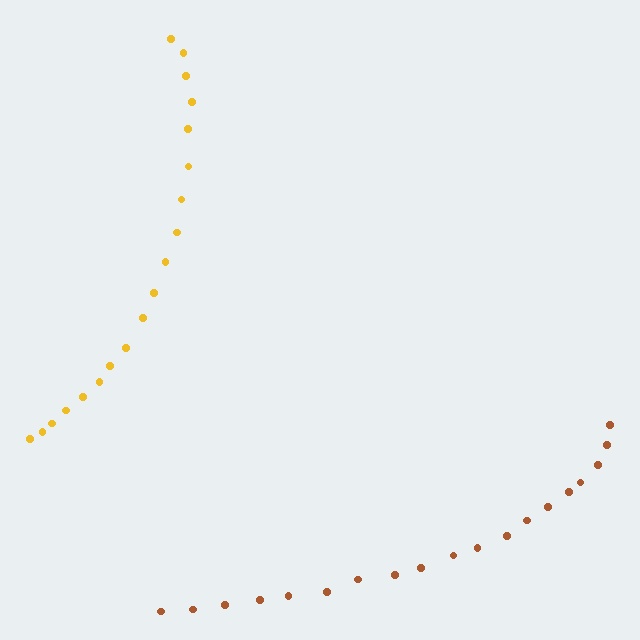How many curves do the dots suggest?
There are 2 distinct paths.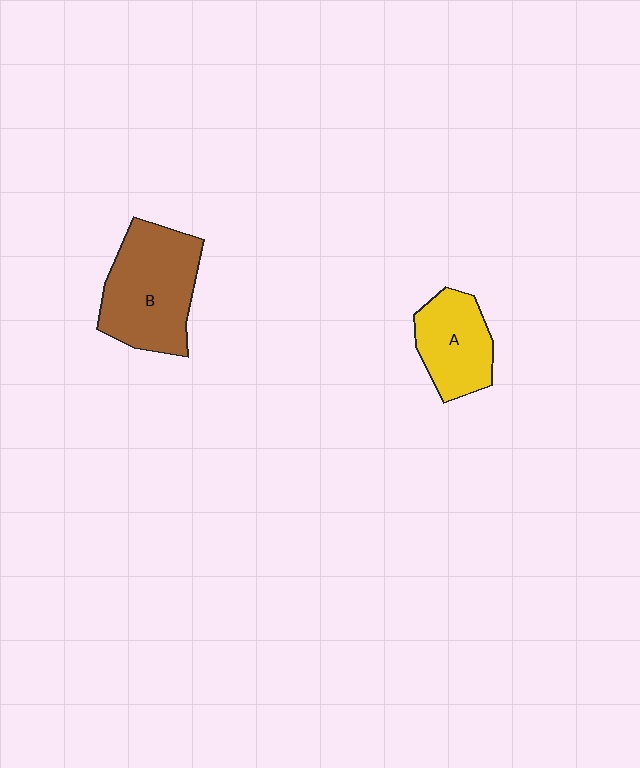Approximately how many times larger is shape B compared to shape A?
Approximately 1.5 times.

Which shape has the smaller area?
Shape A (yellow).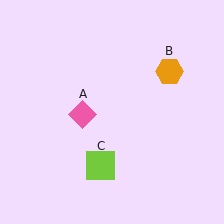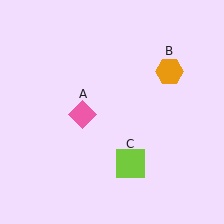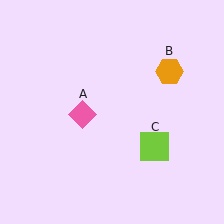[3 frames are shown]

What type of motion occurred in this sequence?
The lime square (object C) rotated counterclockwise around the center of the scene.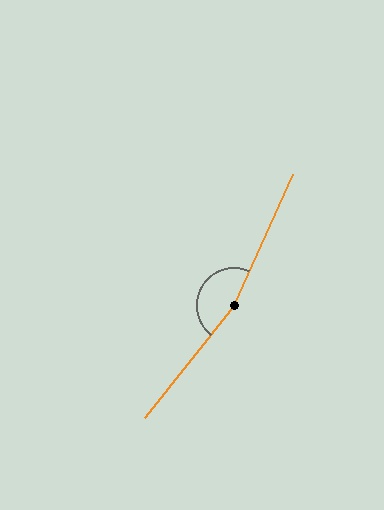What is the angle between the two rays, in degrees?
Approximately 166 degrees.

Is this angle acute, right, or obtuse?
It is obtuse.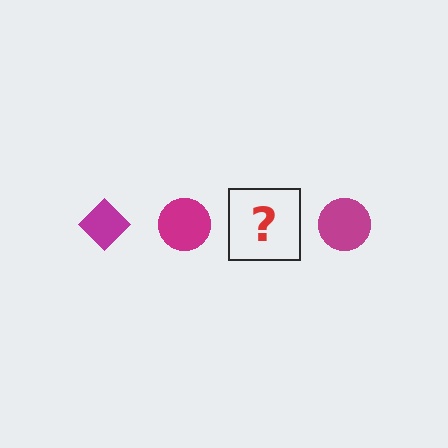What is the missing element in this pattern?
The missing element is a magenta diamond.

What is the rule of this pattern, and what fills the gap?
The rule is that the pattern cycles through diamond, circle shapes in magenta. The gap should be filled with a magenta diamond.